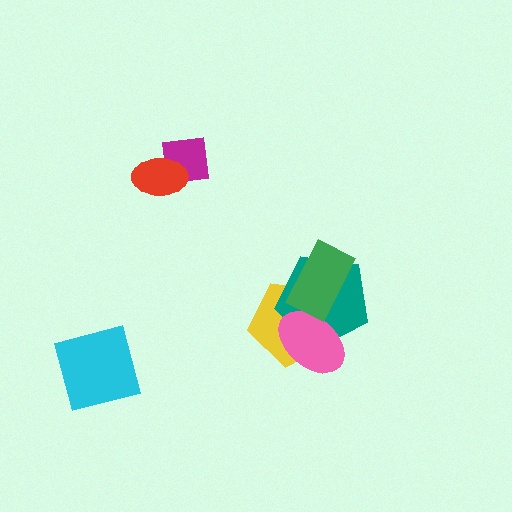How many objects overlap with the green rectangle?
3 objects overlap with the green rectangle.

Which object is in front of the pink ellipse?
The green rectangle is in front of the pink ellipse.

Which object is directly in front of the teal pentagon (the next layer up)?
The pink ellipse is directly in front of the teal pentagon.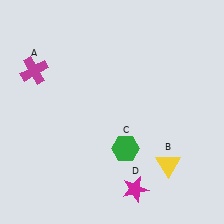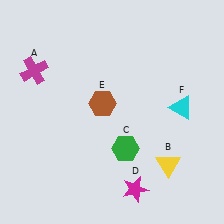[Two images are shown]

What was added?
A brown hexagon (E), a cyan triangle (F) were added in Image 2.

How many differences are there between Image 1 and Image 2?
There are 2 differences between the two images.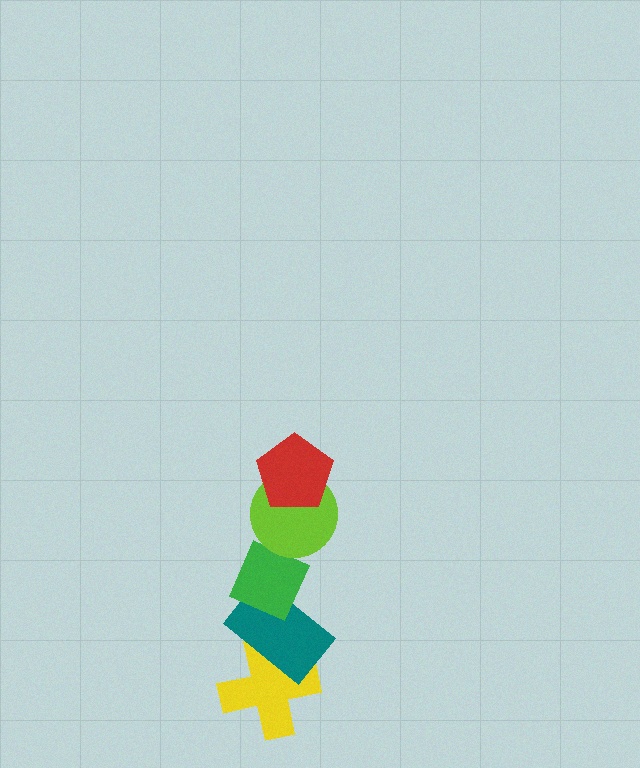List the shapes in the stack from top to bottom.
From top to bottom: the red pentagon, the lime circle, the green diamond, the teal rectangle, the yellow cross.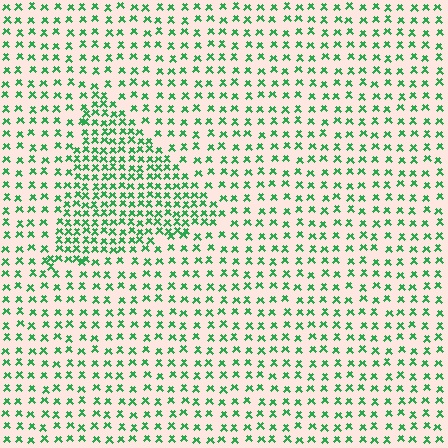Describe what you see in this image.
The image contains small green elements arranged at two different densities. A triangle-shaped region is visible where the elements are more densely packed than the surrounding area.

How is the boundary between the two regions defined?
The boundary is defined by a change in element density (approximately 2.0x ratio). All elements are the same color, size, and shape.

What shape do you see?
I see a triangle.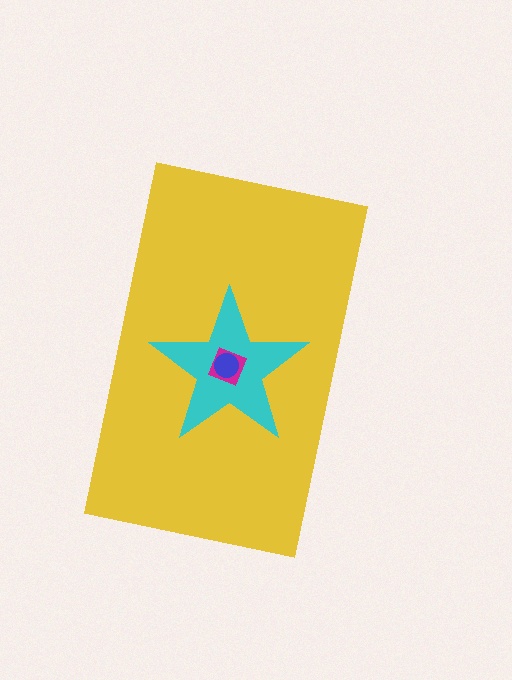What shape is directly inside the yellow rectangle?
The cyan star.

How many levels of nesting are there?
4.